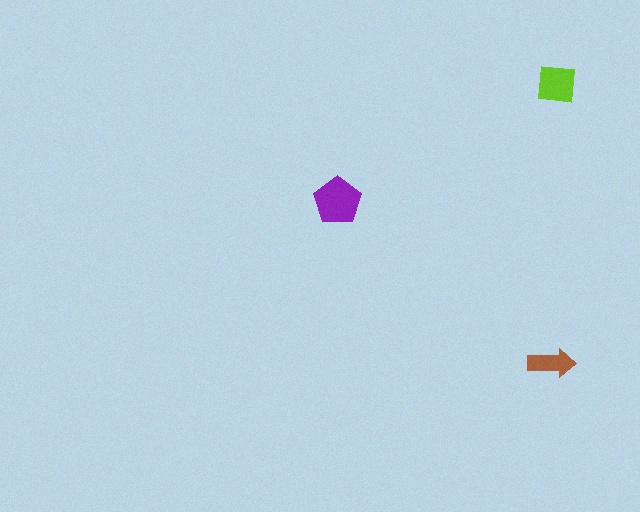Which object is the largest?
The purple pentagon.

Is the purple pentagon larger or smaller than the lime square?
Larger.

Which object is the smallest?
The brown arrow.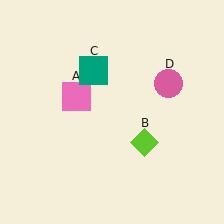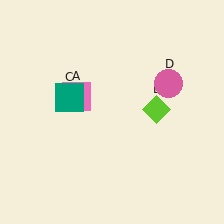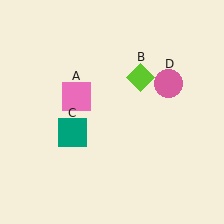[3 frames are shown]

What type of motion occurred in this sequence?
The lime diamond (object B), teal square (object C) rotated counterclockwise around the center of the scene.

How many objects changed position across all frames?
2 objects changed position: lime diamond (object B), teal square (object C).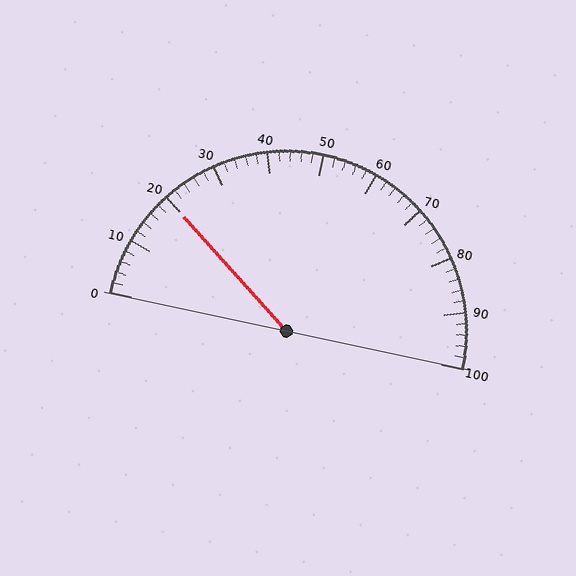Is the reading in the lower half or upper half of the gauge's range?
The reading is in the lower half of the range (0 to 100).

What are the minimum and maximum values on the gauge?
The gauge ranges from 0 to 100.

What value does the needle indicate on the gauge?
The needle indicates approximately 20.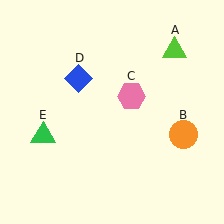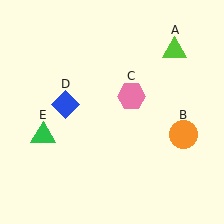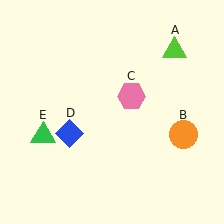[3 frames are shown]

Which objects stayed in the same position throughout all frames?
Lime triangle (object A) and orange circle (object B) and pink hexagon (object C) and green triangle (object E) remained stationary.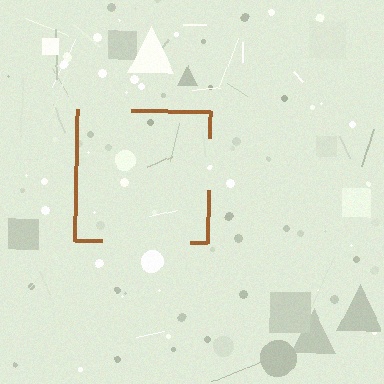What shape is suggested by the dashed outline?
The dashed outline suggests a square.